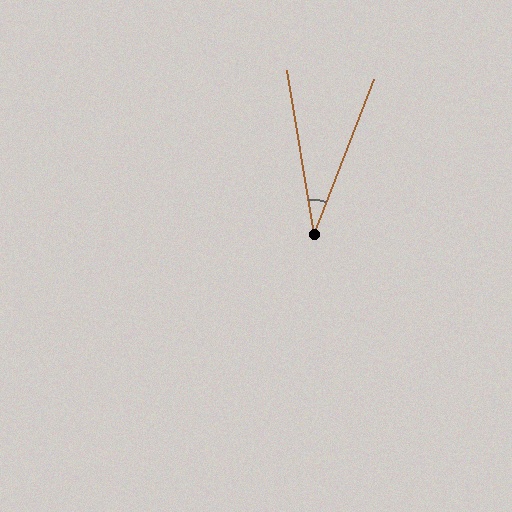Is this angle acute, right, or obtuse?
It is acute.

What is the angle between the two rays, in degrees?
Approximately 30 degrees.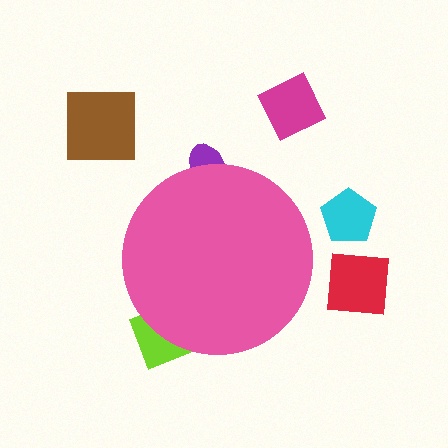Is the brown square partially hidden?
No, the brown square is fully visible.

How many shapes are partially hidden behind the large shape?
2 shapes are partially hidden.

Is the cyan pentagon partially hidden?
No, the cyan pentagon is fully visible.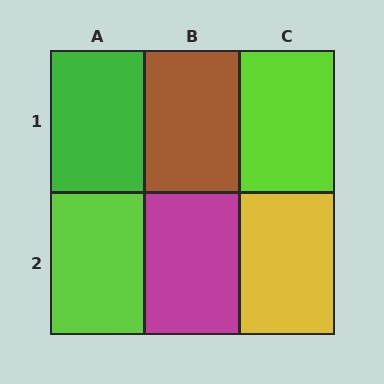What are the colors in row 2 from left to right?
Lime, magenta, yellow.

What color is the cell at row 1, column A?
Green.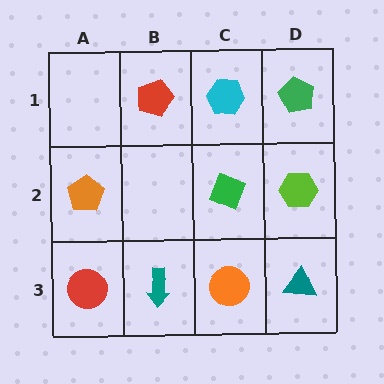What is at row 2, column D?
A lime hexagon.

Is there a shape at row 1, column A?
No, that cell is empty.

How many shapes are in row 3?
4 shapes.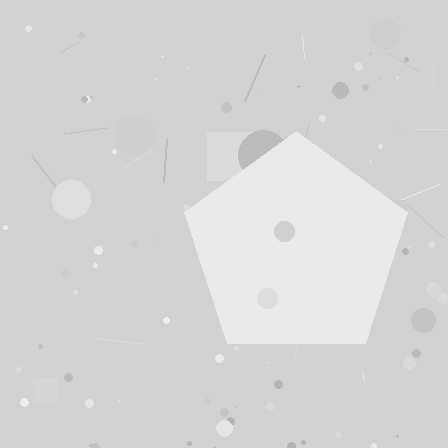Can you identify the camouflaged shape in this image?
The camouflaged shape is a pentagon.